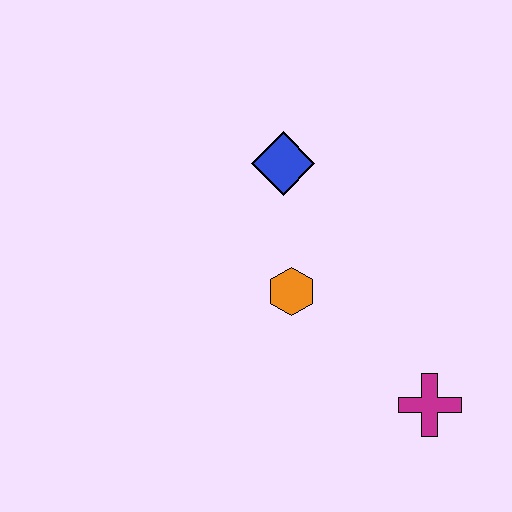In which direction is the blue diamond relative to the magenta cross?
The blue diamond is above the magenta cross.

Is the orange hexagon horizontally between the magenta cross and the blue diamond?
Yes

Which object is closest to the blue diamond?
The orange hexagon is closest to the blue diamond.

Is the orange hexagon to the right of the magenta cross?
No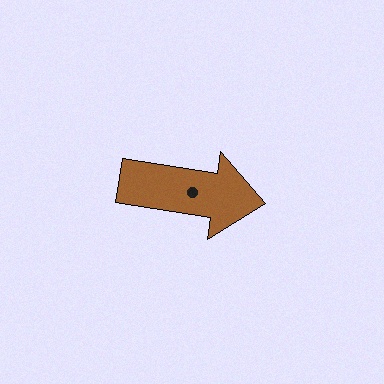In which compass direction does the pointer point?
East.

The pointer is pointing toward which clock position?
Roughly 3 o'clock.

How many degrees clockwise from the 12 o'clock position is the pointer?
Approximately 99 degrees.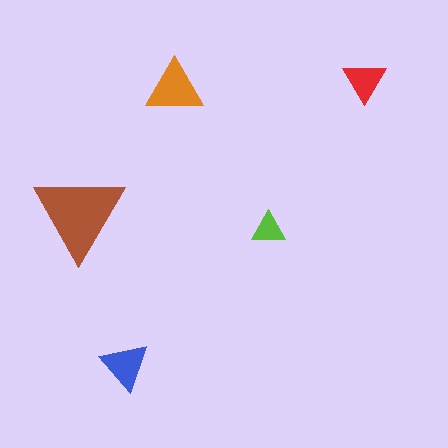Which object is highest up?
The red triangle is topmost.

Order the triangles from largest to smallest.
the brown one, the orange one, the blue one, the red one, the lime one.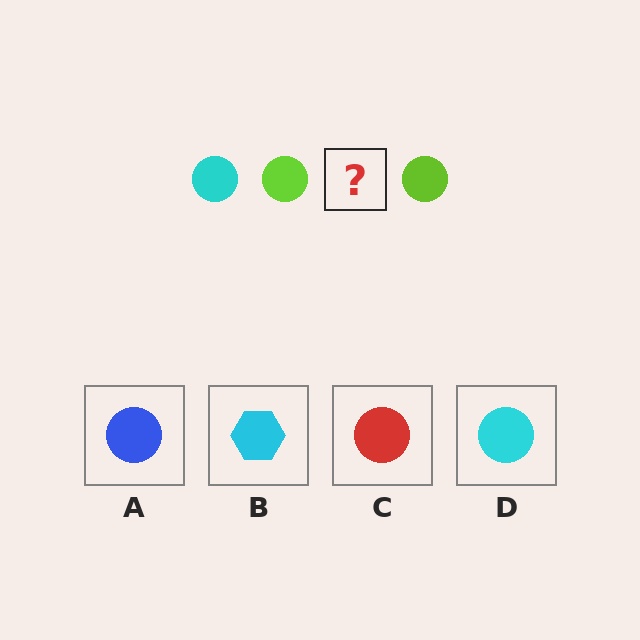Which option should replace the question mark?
Option D.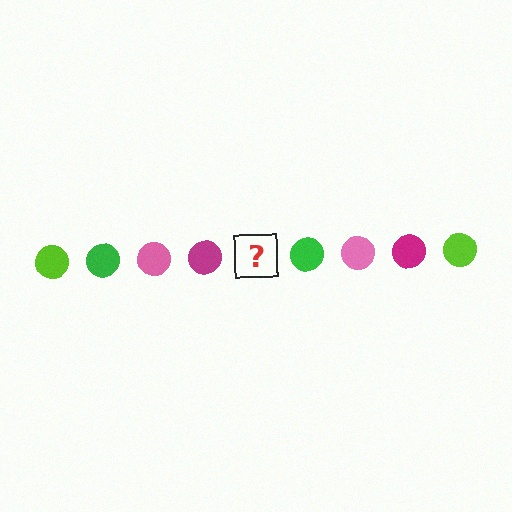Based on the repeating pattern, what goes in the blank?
The blank should be a lime circle.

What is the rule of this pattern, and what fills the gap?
The rule is that the pattern cycles through lime, green, pink, magenta circles. The gap should be filled with a lime circle.